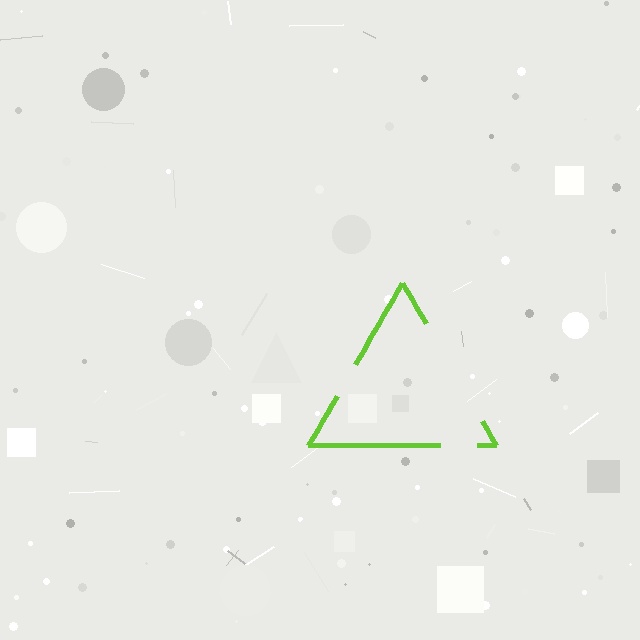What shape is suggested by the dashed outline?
The dashed outline suggests a triangle.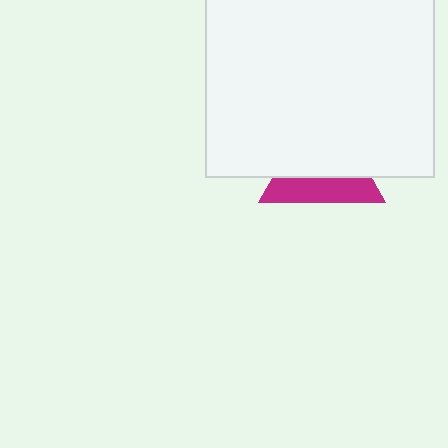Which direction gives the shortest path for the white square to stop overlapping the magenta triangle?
Moving up gives the shortest separation.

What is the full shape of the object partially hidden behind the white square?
The partially hidden object is a magenta triangle.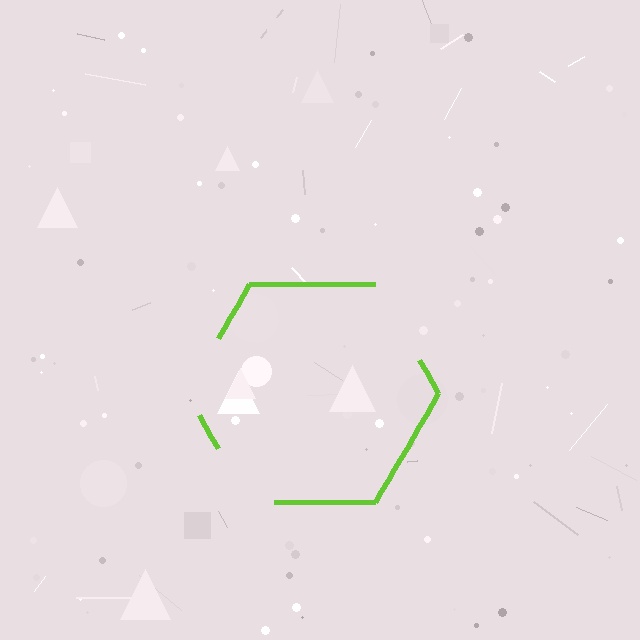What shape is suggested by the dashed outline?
The dashed outline suggests a hexagon.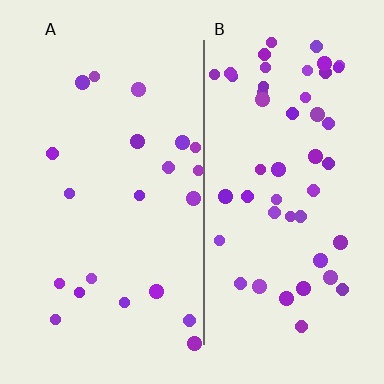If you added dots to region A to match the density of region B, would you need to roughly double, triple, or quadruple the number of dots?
Approximately double.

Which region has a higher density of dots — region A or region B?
B (the right).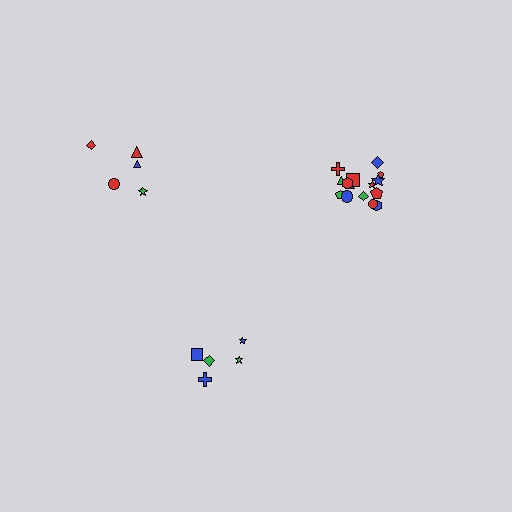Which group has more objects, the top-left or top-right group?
The top-right group.